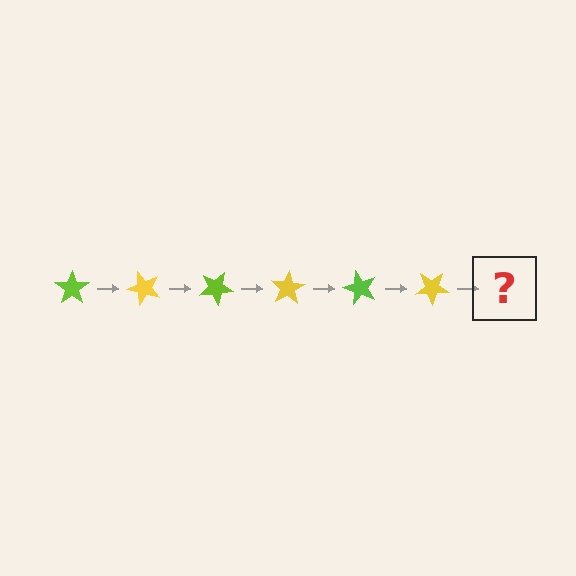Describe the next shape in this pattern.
It should be a lime star, rotated 300 degrees from the start.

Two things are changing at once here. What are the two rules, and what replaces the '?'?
The two rules are that it rotates 50 degrees each step and the color cycles through lime and yellow. The '?' should be a lime star, rotated 300 degrees from the start.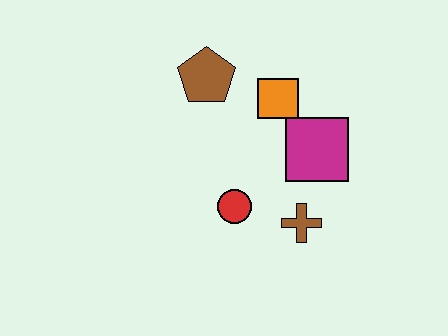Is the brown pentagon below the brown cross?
No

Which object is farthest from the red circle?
The brown pentagon is farthest from the red circle.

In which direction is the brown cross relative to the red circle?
The brown cross is to the right of the red circle.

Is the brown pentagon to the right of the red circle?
No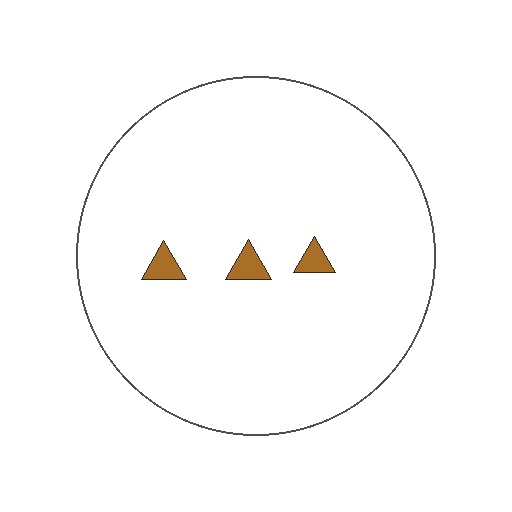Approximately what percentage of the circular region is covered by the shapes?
Approximately 5%.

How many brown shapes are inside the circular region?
3.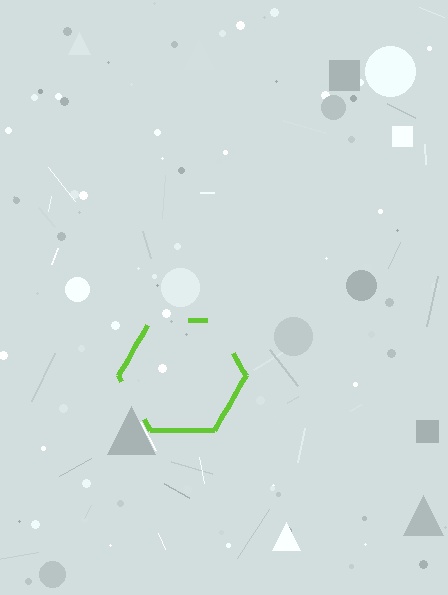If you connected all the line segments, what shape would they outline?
They would outline a hexagon.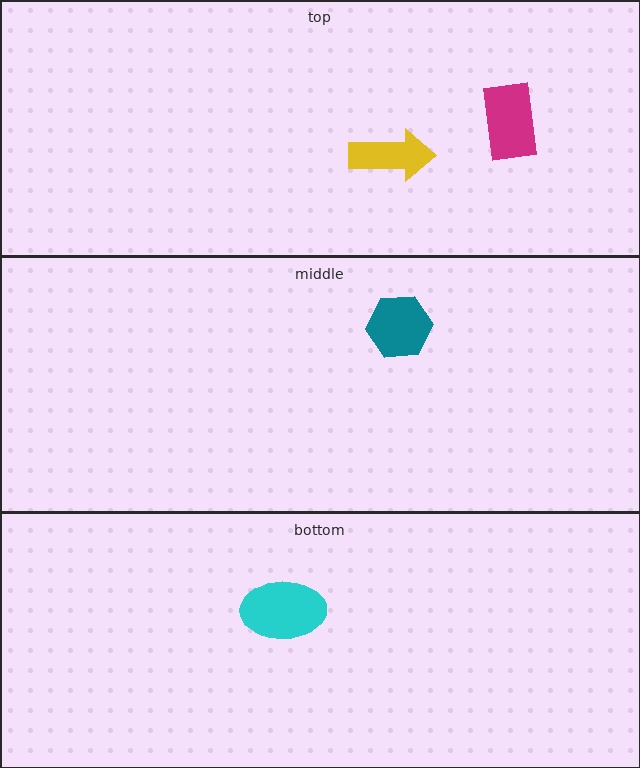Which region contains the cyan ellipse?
The bottom region.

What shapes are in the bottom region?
The cyan ellipse.